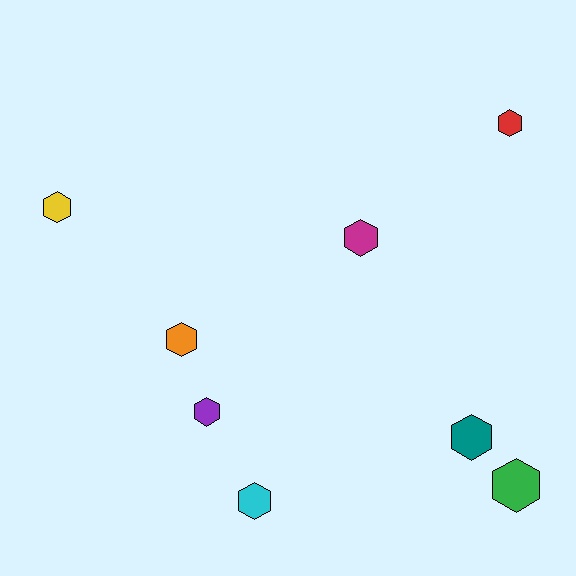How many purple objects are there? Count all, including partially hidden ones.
There is 1 purple object.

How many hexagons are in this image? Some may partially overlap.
There are 8 hexagons.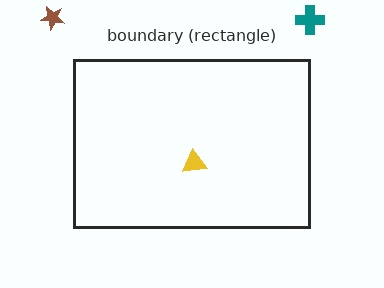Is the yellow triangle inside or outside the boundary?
Inside.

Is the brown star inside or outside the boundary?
Outside.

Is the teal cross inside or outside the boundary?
Outside.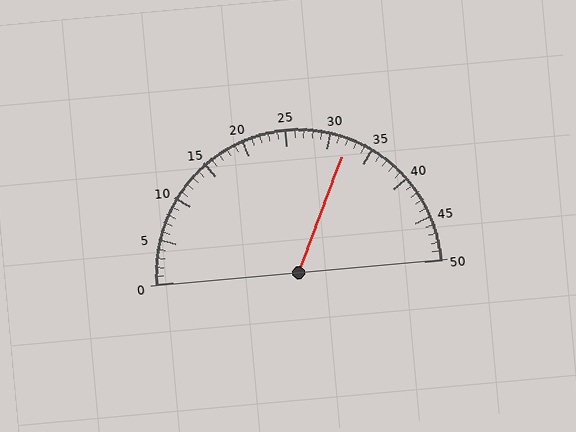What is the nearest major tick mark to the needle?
The nearest major tick mark is 30.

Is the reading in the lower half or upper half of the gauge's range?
The reading is in the upper half of the range (0 to 50).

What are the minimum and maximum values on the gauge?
The gauge ranges from 0 to 50.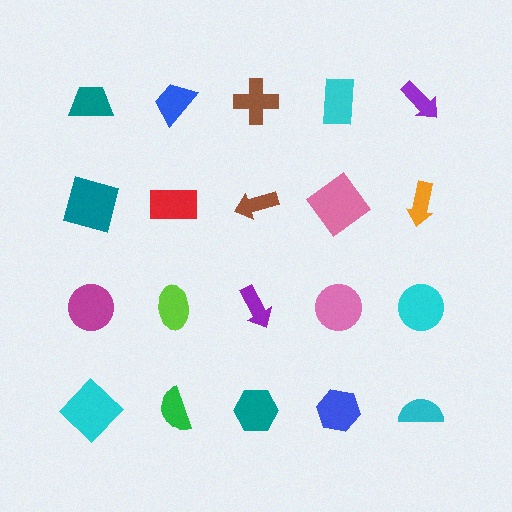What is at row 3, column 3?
A purple arrow.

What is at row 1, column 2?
A blue trapezoid.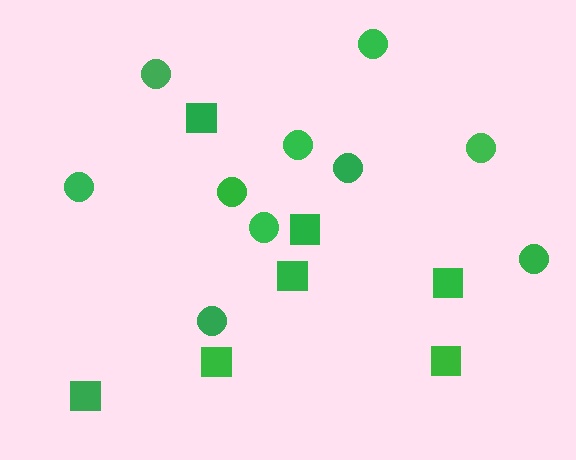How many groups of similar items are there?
There are 2 groups: one group of squares (7) and one group of circles (10).